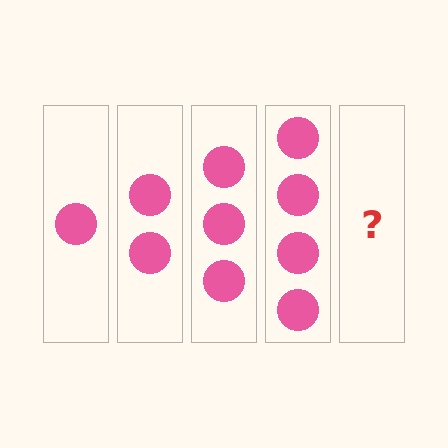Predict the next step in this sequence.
The next step is 5 circles.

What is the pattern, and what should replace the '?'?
The pattern is that each step adds one more circle. The '?' should be 5 circles.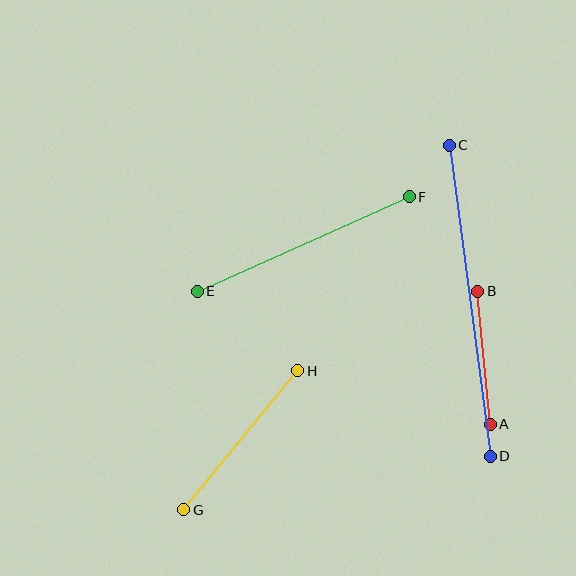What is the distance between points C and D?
The distance is approximately 314 pixels.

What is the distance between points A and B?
The distance is approximately 134 pixels.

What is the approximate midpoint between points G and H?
The midpoint is at approximately (241, 440) pixels.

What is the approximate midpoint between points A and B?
The midpoint is at approximately (484, 358) pixels.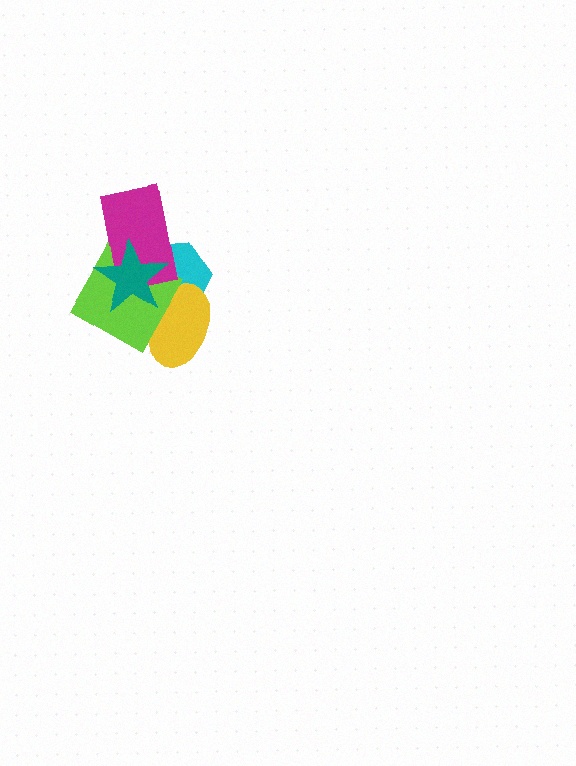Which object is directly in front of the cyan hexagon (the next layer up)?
The yellow ellipse is directly in front of the cyan hexagon.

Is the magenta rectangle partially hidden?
Yes, it is partially covered by another shape.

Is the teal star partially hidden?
No, no other shape covers it.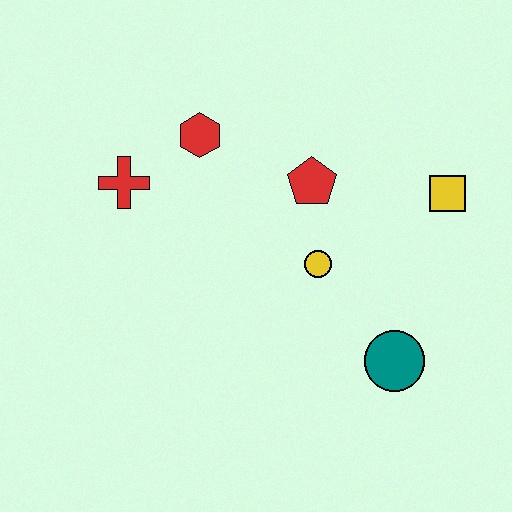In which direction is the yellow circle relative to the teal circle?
The yellow circle is above the teal circle.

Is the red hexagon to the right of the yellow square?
No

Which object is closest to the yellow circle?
The red pentagon is closest to the yellow circle.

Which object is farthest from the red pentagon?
The teal circle is farthest from the red pentagon.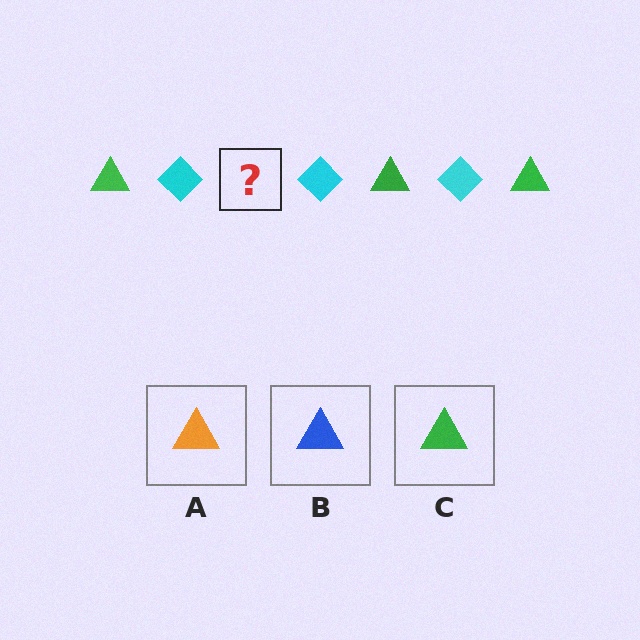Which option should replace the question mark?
Option C.